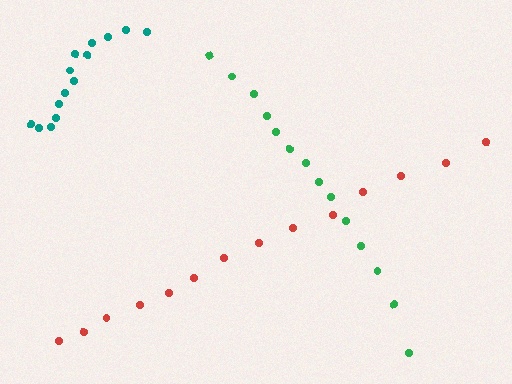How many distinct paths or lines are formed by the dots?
There are 3 distinct paths.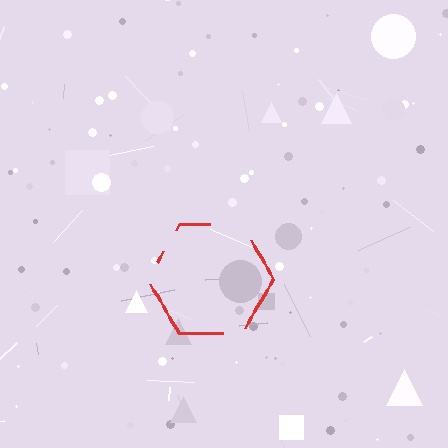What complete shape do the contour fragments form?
The contour fragments form a hexagon.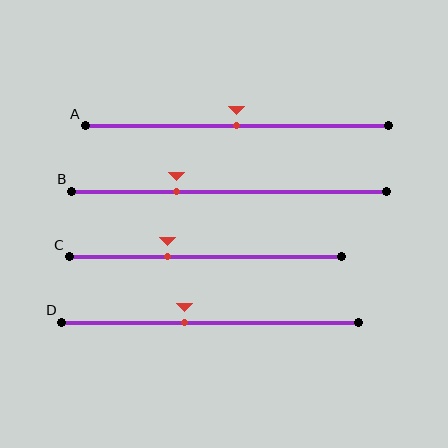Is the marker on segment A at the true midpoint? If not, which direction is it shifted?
Yes, the marker on segment A is at the true midpoint.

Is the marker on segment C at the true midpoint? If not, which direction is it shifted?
No, the marker on segment C is shifted to the left by about 14% of the segment length.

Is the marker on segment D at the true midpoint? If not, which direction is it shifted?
No, the marker on segment D is shifted to the left by about 8% of the segment length.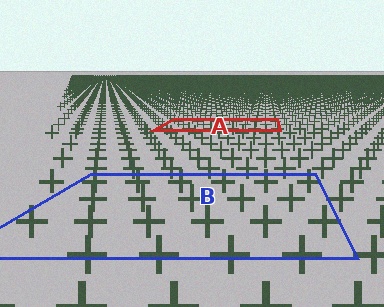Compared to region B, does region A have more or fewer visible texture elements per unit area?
Region A has more texture elements per unit area — they are packed more densely because it is farther away.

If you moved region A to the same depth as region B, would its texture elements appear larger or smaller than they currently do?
They would appear larger. At a closer depth, the same texture elements are projected at a bigger on-screen size.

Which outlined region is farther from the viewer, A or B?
Region A is farther from the viewer — the texture elements inside it appear smaller and more densely packed.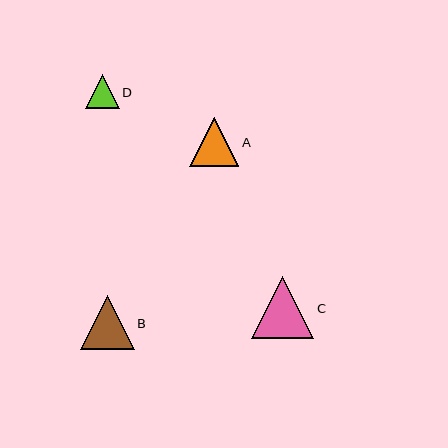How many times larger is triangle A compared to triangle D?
Triangle A is approximately 1.4 times the size of triangle D.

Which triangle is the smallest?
Triangle D is the smallest with a size of approximately 34 pixels.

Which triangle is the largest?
Triangle C is the largest with a size of approximately 63 pixels.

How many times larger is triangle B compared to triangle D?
Triangle B is approximately 1.6 times the size of triangle D.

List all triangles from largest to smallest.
From largest to smallest: C, B, A, D.